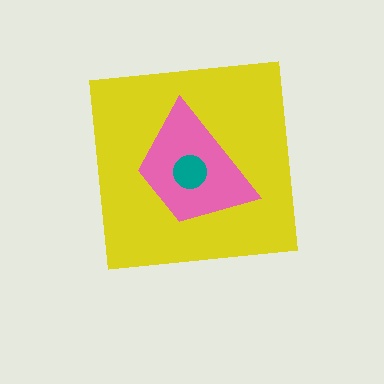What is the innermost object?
The teal circle.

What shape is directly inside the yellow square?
The pink trapezoid.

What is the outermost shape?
The yellow square.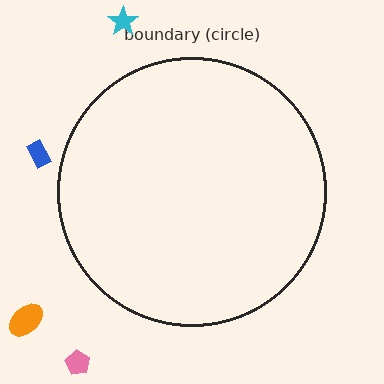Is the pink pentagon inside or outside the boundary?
Outside.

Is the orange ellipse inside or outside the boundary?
Outside.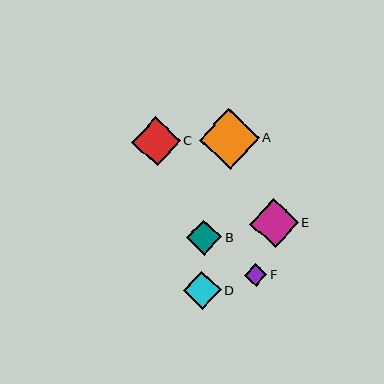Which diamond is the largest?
Diamond A is the largest with a size of approximately 60 pixels.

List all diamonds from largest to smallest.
From largest to smallest: A, C, E, D, B, F.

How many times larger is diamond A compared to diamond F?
Diamond A is approximately 2.7 times the size of diamond F.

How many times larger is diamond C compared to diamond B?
Diamond C is approximately 1.4 times the size of diamond B.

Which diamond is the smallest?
Diamond F is the smallest with a size of approximately 22 pixels.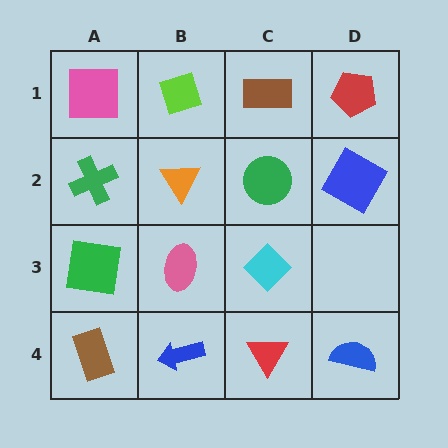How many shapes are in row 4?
4 shapes.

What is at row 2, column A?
A green cross.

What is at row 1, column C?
A brown rectangle.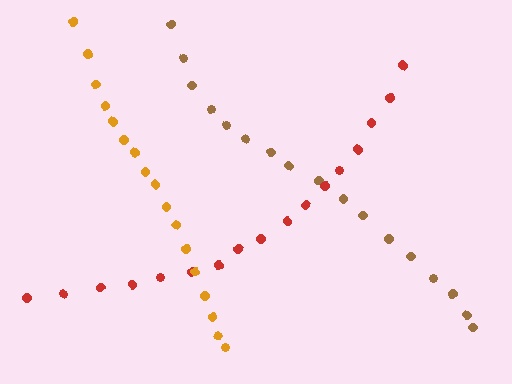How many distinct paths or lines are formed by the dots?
There are 3 distinct paths.